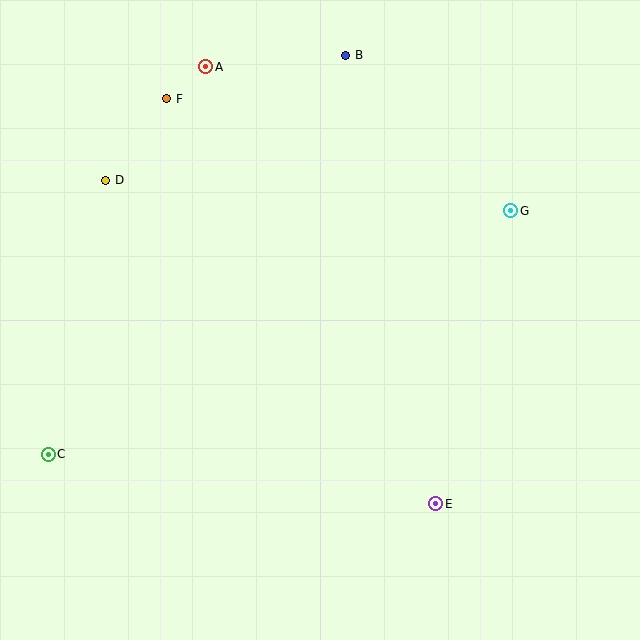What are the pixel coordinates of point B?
Point B is at (346, 55).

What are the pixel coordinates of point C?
Point C is at (48, 454).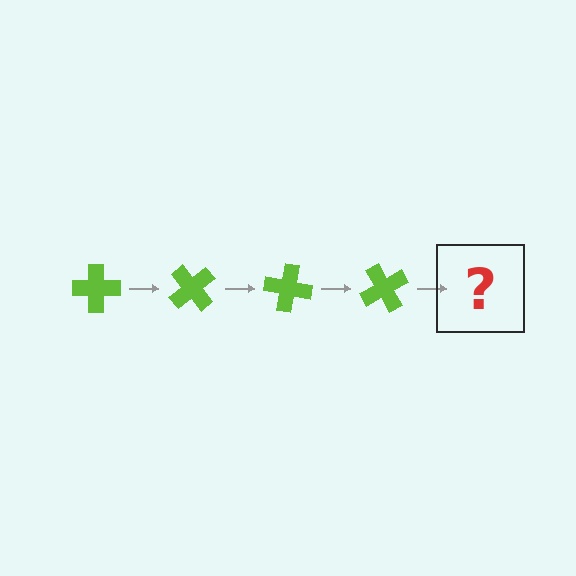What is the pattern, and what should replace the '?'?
The pattern is that the cross rotates 50 degrees each step. The '?' should be a lime cross rotated 200 degrees.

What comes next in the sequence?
The next element should be a lime cross rotated 200 degrees.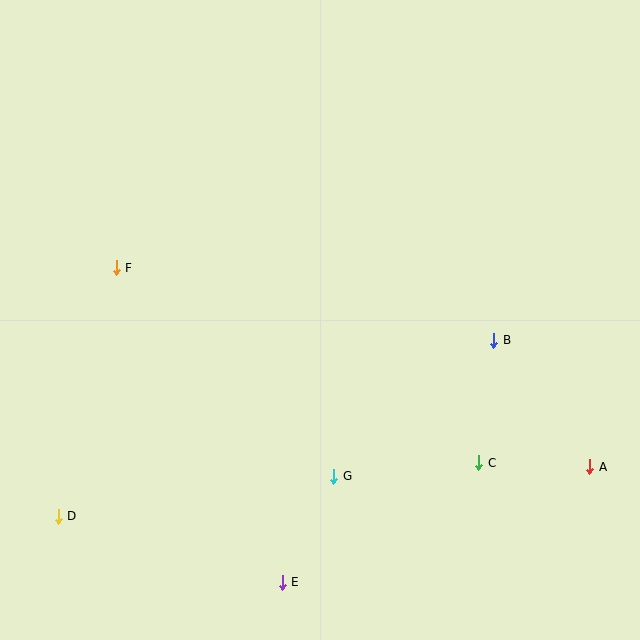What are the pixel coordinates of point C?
Point C is at (479, 463).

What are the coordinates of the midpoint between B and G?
The midpoint between B and G is at (414, 408).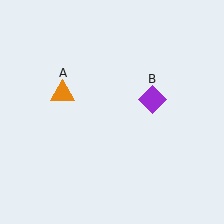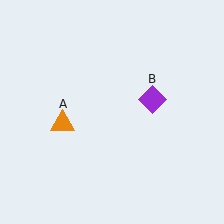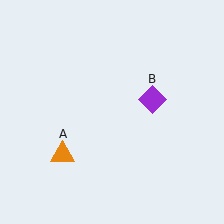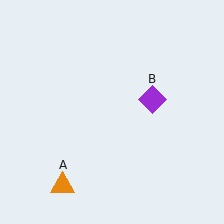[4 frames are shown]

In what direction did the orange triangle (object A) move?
The orange triangle (object A) moved down.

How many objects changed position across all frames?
1 object changed position: orange triangle (object A).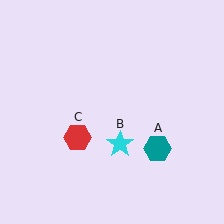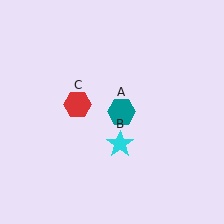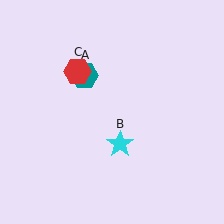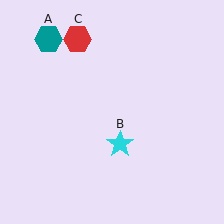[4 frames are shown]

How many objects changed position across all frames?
2 objects changed position: teal hexagon (object A), red hexagon (object C).